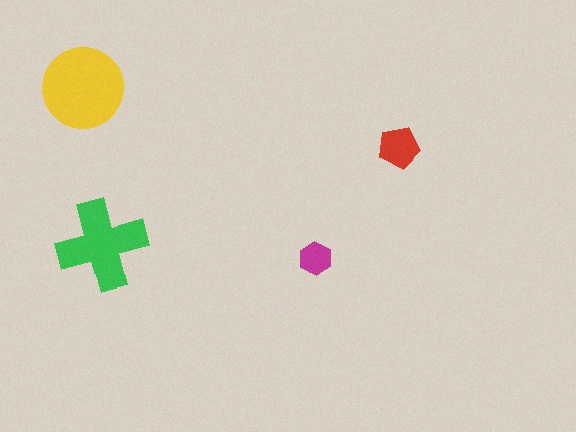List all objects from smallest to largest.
The magenta hexagon, the red pentagon, the green cross, the yellow circle.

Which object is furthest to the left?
The yellow circle is leftmost.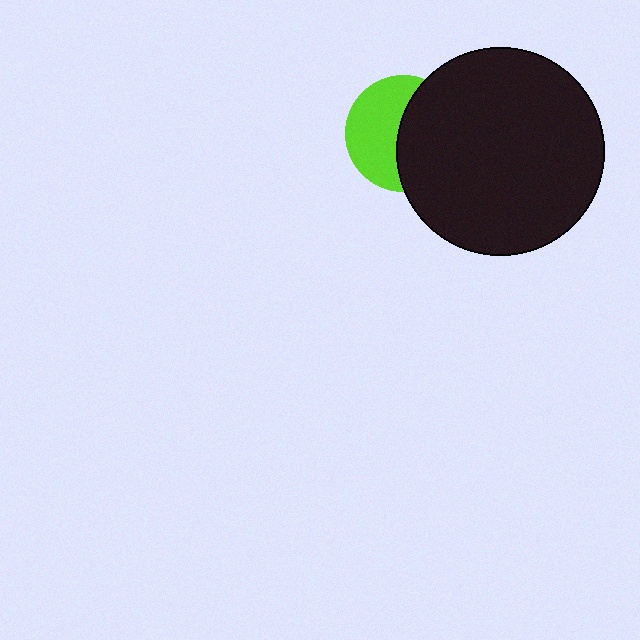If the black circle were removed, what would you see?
You would see the complete lime circle.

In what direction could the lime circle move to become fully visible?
The lime circle could move left. That would shift it out from behind the black circle entirely.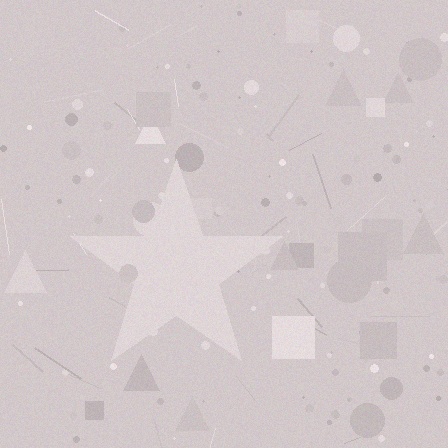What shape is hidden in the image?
A star is hidden in the image.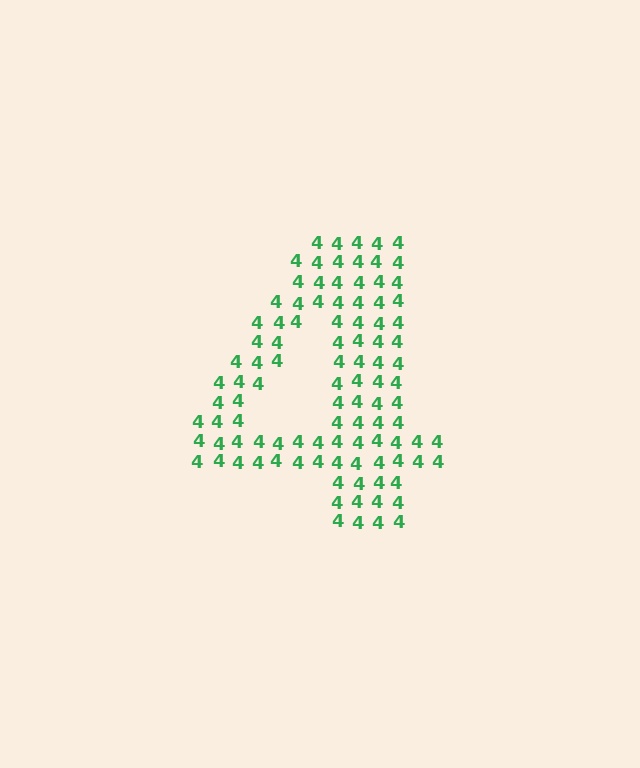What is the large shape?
The large shape is the digit 4.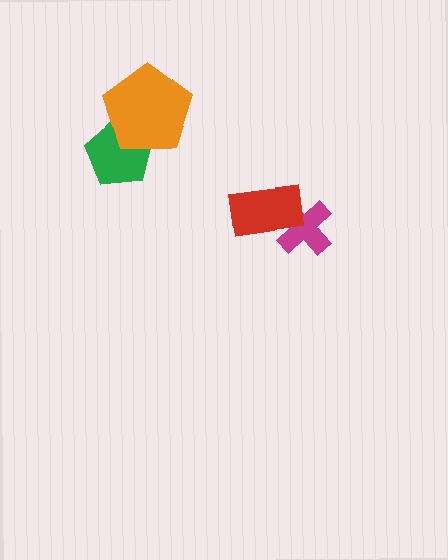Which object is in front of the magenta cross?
The red rectangle is in front of the magenta cross.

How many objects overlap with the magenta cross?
1 object overlaps with the magenta cross.